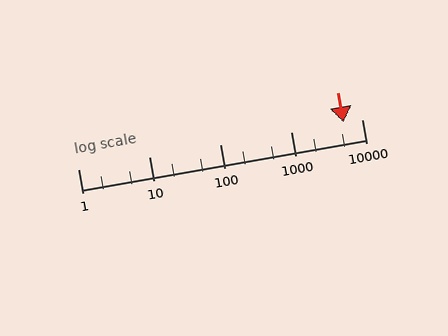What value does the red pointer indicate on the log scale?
The pointer indicates approximately 5600.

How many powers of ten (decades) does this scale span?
The scale spans 4 decades, from 1 to 10000.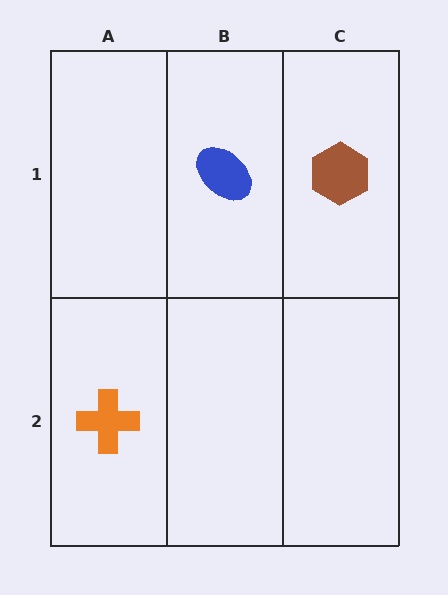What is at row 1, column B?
A blue ellipse.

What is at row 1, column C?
A brown hexagon.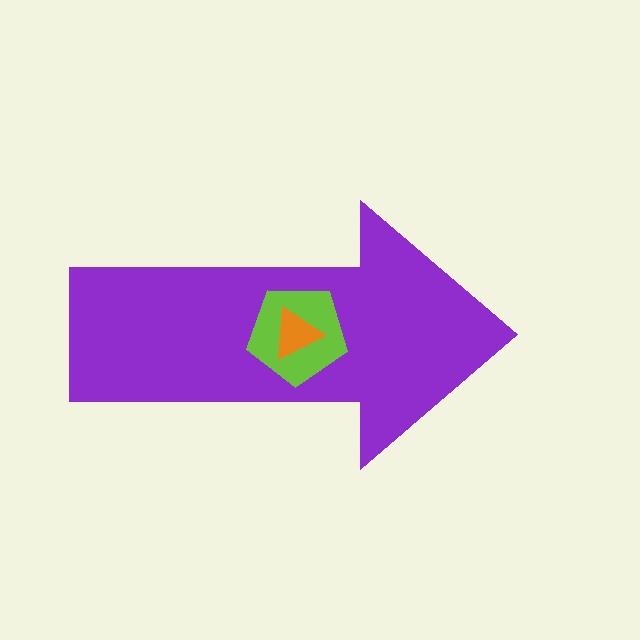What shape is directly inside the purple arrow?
The lime pentagon.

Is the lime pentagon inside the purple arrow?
Yes.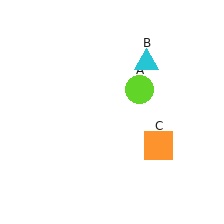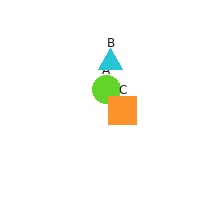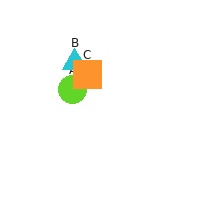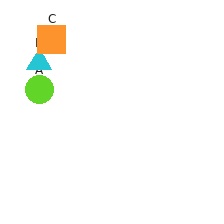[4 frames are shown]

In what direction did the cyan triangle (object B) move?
The cyan triangle (object B) moved left.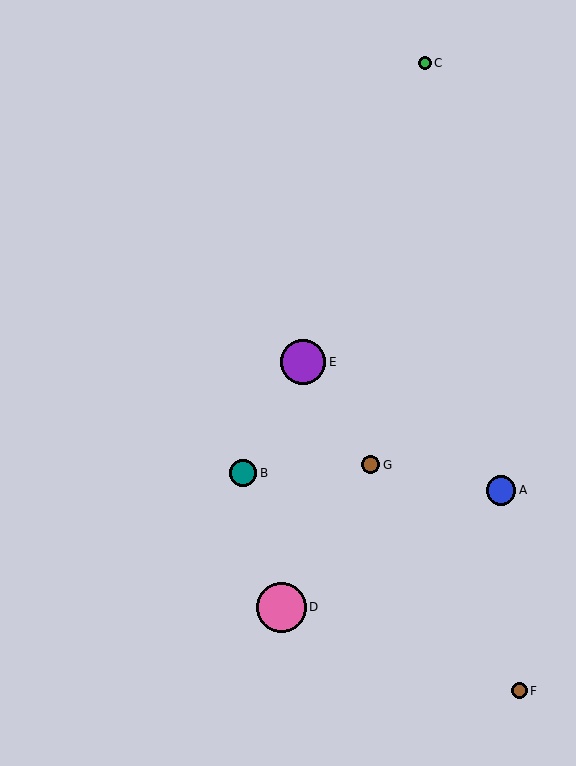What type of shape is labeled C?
Shape C is a green circle.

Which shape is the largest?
The pink circle (labeled D) is the largest.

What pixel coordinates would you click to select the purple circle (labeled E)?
Click at (303, 362) to select the purple circle E.